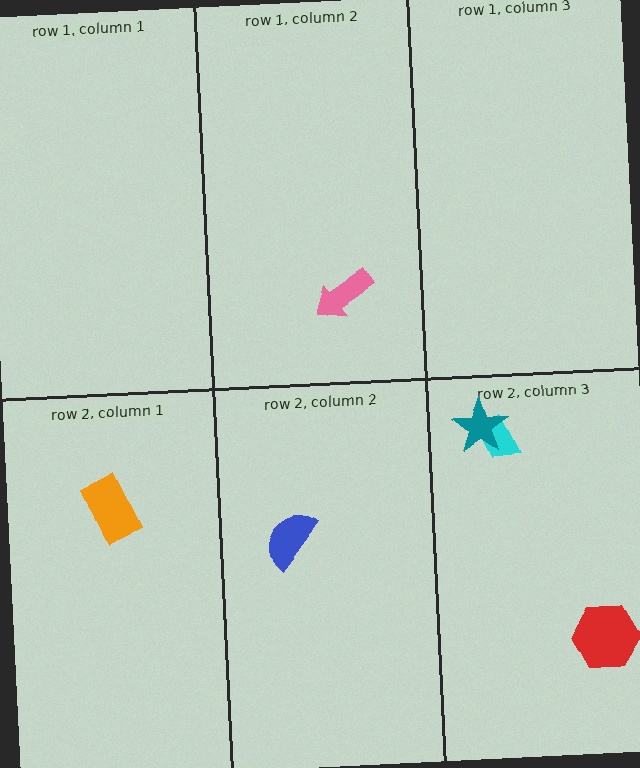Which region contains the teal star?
The row 2, column 3 region.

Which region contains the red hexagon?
The row 2, column 3 region.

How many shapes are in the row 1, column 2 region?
1.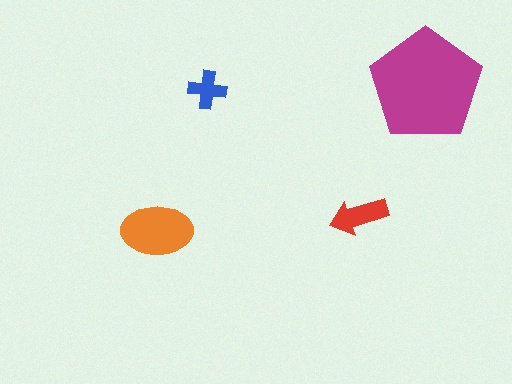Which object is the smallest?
The blue cross.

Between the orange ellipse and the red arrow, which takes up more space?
The orange ellipse.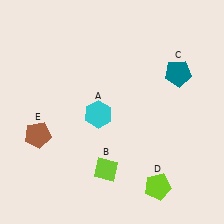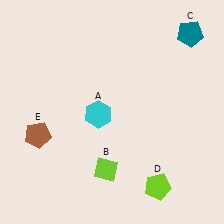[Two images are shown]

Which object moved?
The teal pentagon (C) moved up.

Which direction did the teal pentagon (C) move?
The teal pentagon (C) moved up.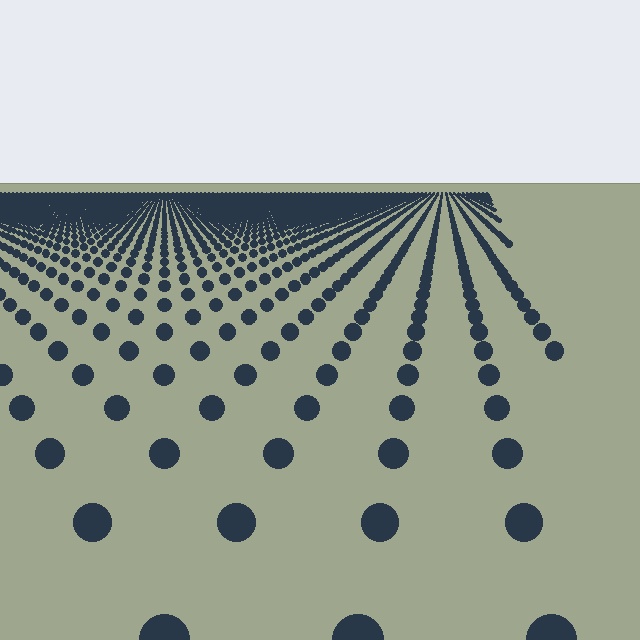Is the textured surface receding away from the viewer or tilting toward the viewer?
The surface is receding away from the viewer. Texture elements get smaller and denser toward the top.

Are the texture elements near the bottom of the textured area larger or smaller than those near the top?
Larger. Near the bottom, elements are closer to the viewer and appear at a bigger on-screen size.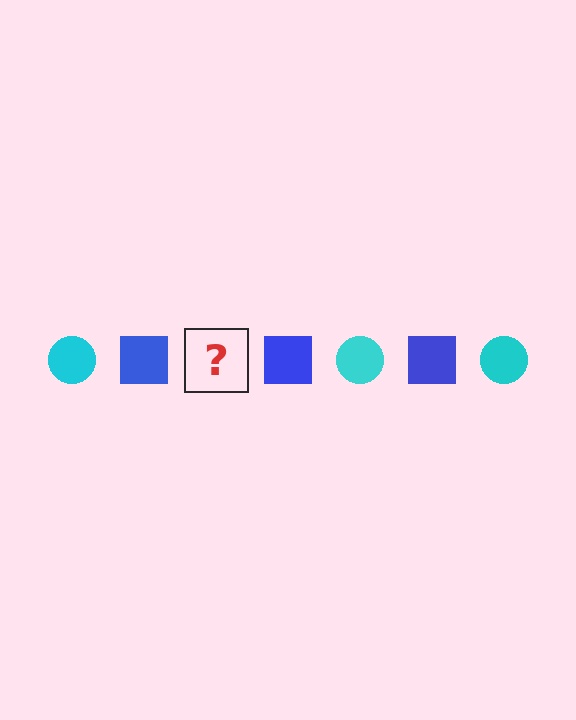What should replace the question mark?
The question mark should be replaced with a cyan circle.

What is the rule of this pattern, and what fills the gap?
The rule is that the pattern alternates between cyan circle and blue square. The gap should be filled with a cyan circle.